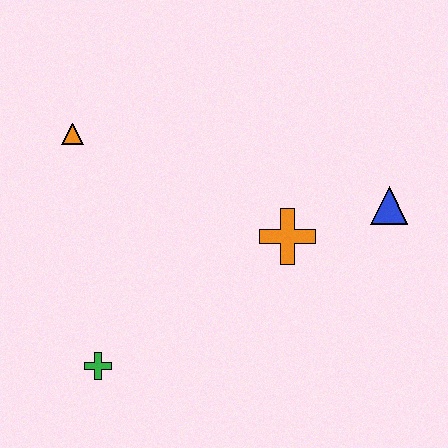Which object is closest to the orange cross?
The blue triangle is closest to the orange cross.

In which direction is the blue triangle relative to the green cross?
The blue triangle is to the right of the green cross.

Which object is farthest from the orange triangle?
The blue triangle is farthest from the orange triangle.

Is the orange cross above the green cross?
Yes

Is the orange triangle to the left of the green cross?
Yes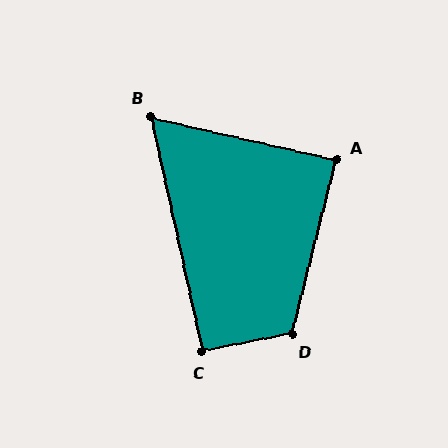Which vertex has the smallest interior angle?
B, at approximately 65 degrees.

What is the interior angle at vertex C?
Approximately 91 degrees (approximately right).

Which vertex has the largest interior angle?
D, at approximately 115 degrees.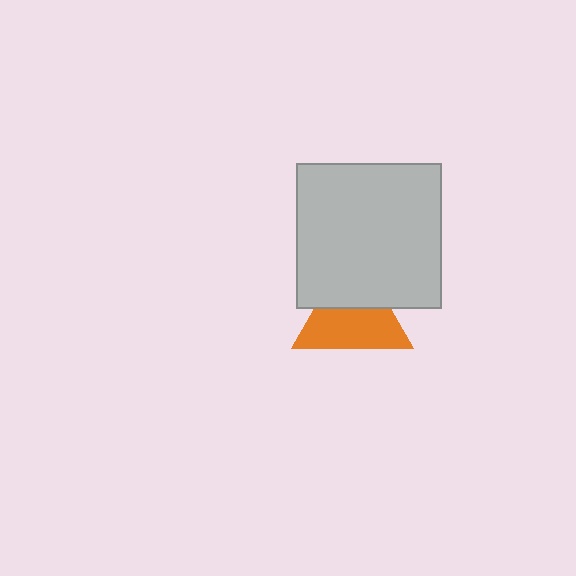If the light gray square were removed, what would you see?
You would see the complete orange triangle.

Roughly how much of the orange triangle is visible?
About half of it is visible (roughly 60%).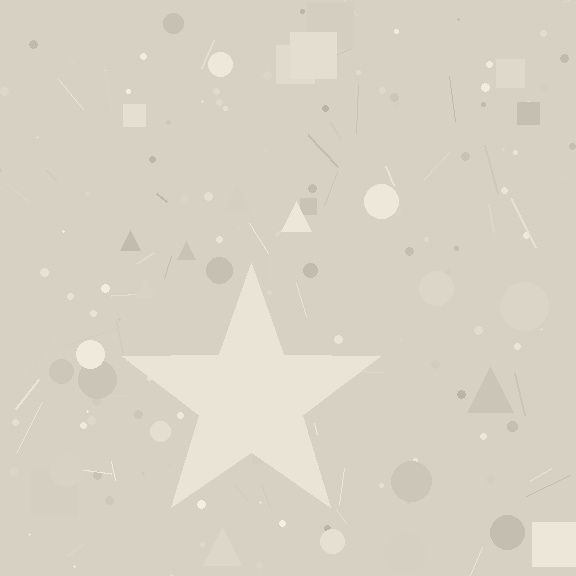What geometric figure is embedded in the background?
A star is embedded in the background.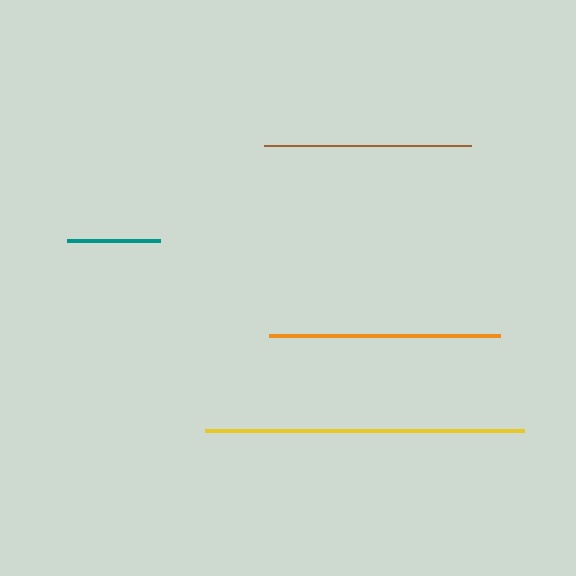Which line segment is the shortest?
The teal line is the shortest at approximately 94 pixels.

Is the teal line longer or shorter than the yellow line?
The yellow line is longer than the teal line.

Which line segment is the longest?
The yellow line is the longest at approximately 319 pixels.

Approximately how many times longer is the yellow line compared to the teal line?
The yellow line is approximately 3.4 times the length of the teal line.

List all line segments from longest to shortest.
From longest to shortest: yellow, orange, brown, teal.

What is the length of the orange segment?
The orange segment is approximately 231 pixels long.